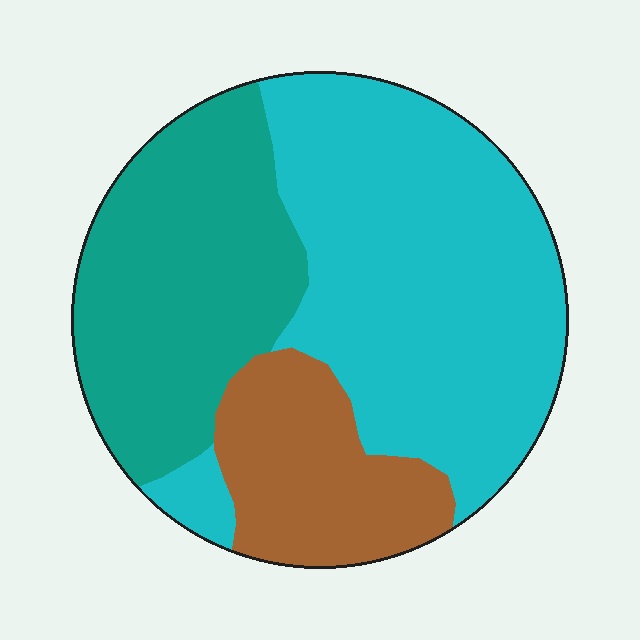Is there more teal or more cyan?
Cyan.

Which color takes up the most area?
Cyan, at roughly 50%.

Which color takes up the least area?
Brown, at roughly 20%.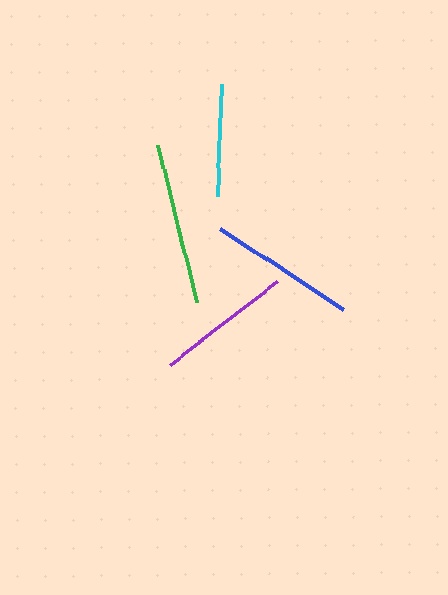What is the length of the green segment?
The green segment is approximately 163 pixels long.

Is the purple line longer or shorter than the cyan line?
The purple line is longer than the cyan line.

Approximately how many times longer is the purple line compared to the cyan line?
The purple line is approximately 1.2 times the length of the cyan line.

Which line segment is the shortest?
The cyan line is the shortest at approximately 112 pixels.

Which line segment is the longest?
The green line is the longest at approximately 163 pixels.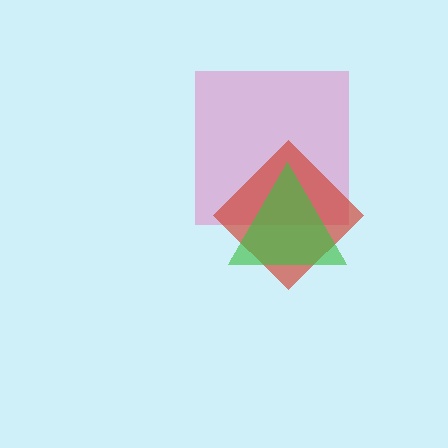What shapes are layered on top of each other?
The layered shapes are: a pink square, a red diamond, a green triangle.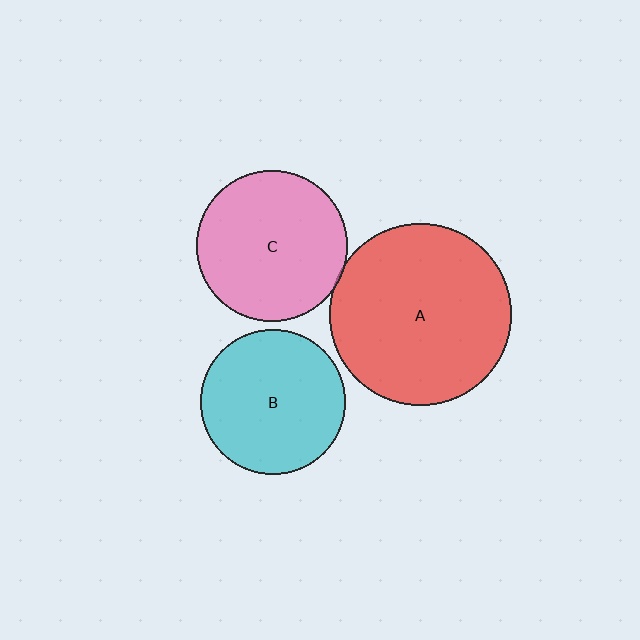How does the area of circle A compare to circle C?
Approximately 1.5 times.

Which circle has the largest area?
Circle A (red).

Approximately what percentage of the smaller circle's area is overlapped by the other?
Approximately 5%.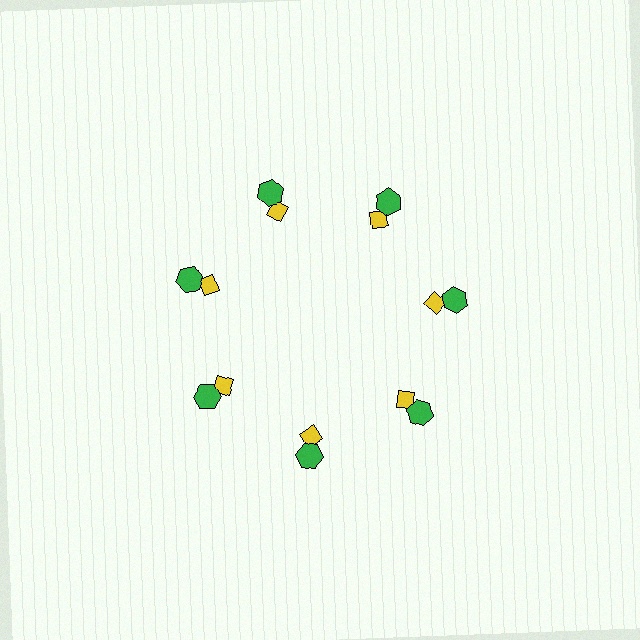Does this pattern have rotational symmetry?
Yes, this pattern has 7-fold rotational symmetry. It looks the same after rotating 51 degrees around the center.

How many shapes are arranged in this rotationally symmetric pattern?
There are 14 shapes, arranged in 7 groups of 2.